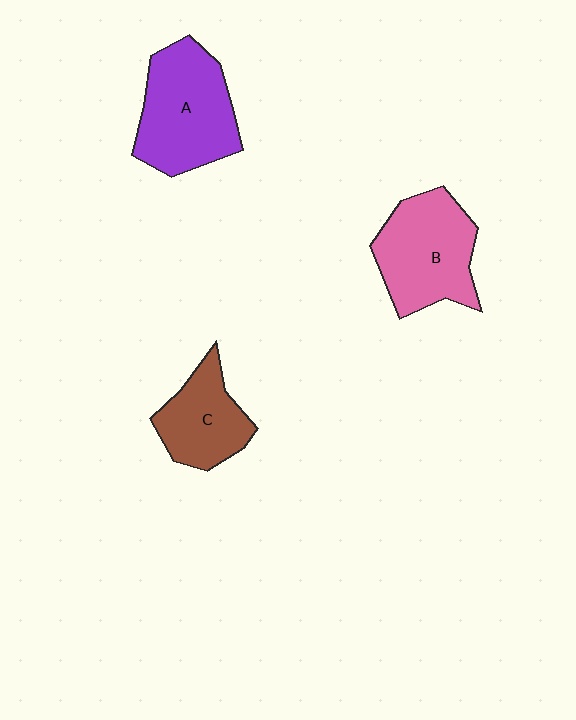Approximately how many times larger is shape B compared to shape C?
Approximately 1.4 times.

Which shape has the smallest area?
Shape C (brown).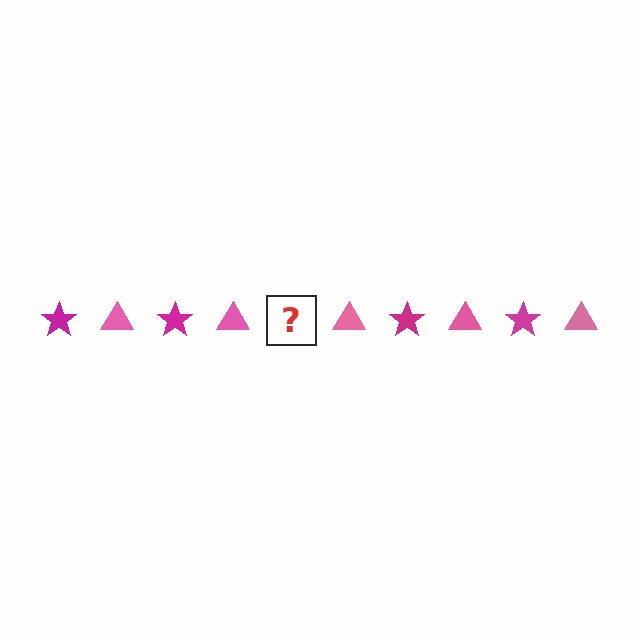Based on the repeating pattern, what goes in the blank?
The blank should be a magenta star.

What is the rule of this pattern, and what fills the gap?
The rule is that the pattern alternates between magenta star and pink triangle. The gap should be filled with a magenta star.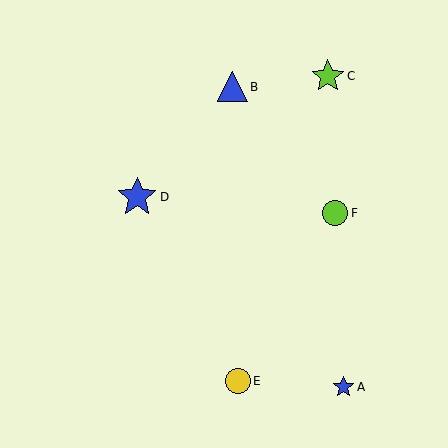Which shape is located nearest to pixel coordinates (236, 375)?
The yellow circle (labeled E) at (238, 381) is nearest to that location.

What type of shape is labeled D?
Shape D is a blue star.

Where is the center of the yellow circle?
The center of the yellow circle is at (238, 381).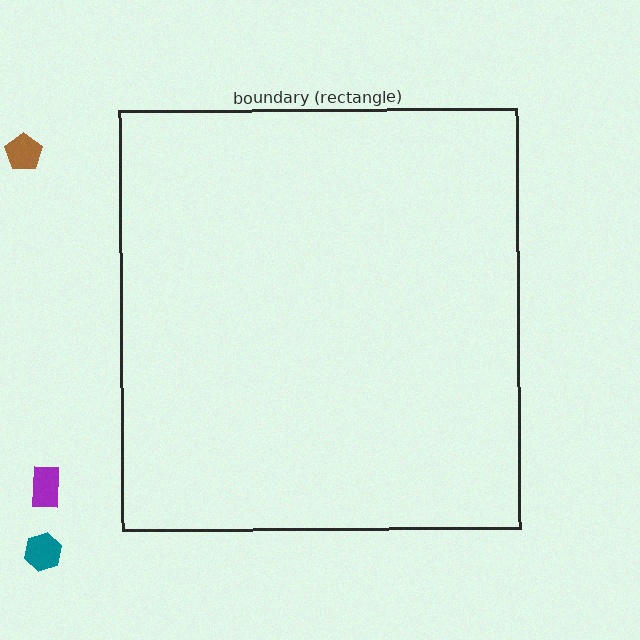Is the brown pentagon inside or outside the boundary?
Outside.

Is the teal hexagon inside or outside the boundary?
Outside.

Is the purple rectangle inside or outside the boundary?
Outside.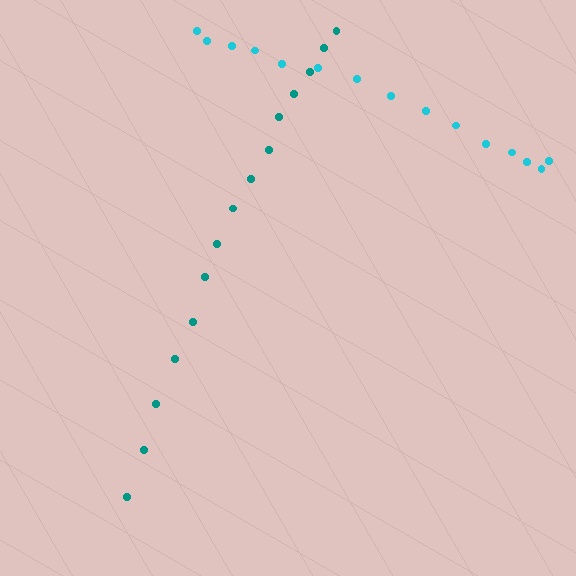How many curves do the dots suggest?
There are 2 distinct paths.